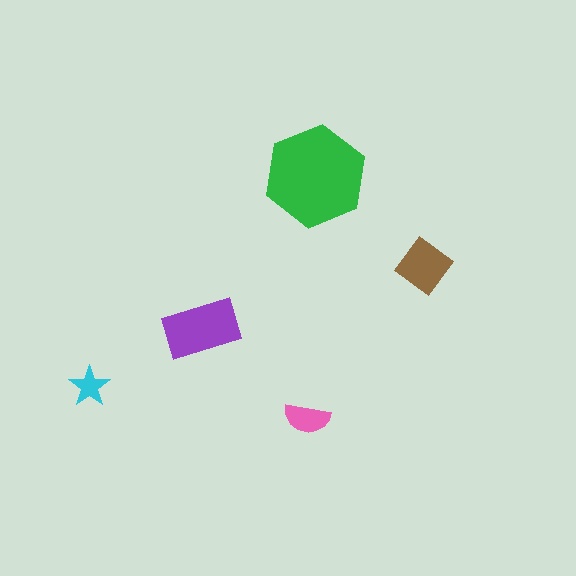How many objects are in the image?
There are 5 objects in the image.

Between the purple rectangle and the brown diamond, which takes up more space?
The purple rectangle.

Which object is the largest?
The green hexagon.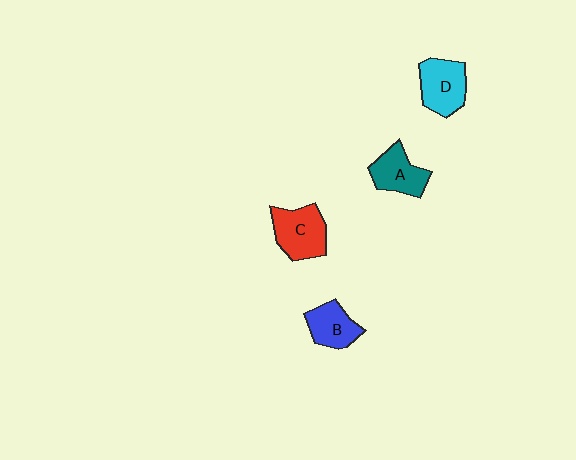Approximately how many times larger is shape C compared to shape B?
Approximately 1.3 times.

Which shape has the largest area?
Shape C (red).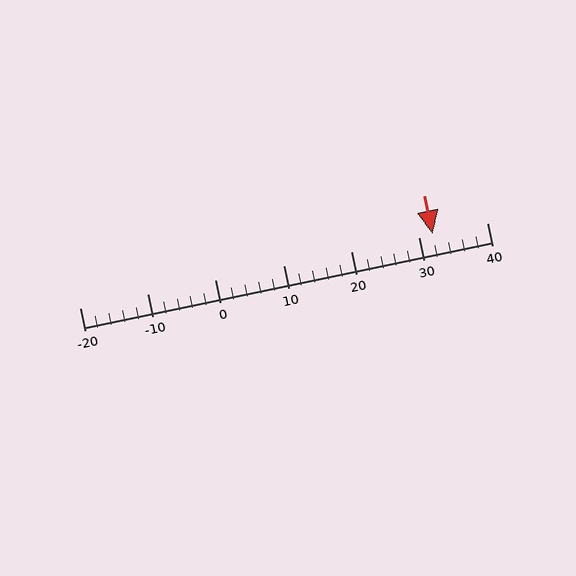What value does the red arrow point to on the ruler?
The red arrow points to approximately 32.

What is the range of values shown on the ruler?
The ruler shows values from -20 to 40.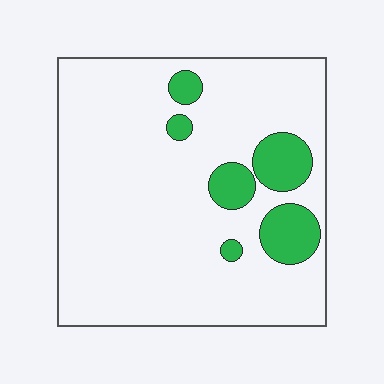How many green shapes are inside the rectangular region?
6.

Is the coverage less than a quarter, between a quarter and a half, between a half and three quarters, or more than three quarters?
Less than a quarter.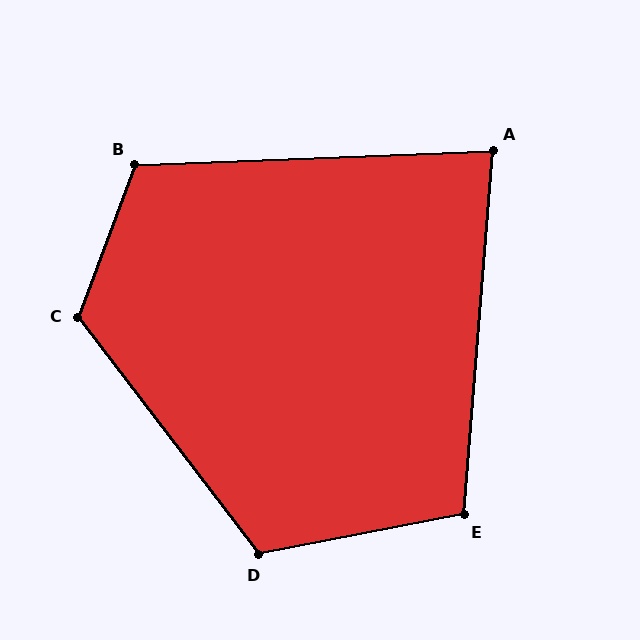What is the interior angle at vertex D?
Approximately 116 degrees (obtuse).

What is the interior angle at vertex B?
Approximately 112 degrees (obtuse).